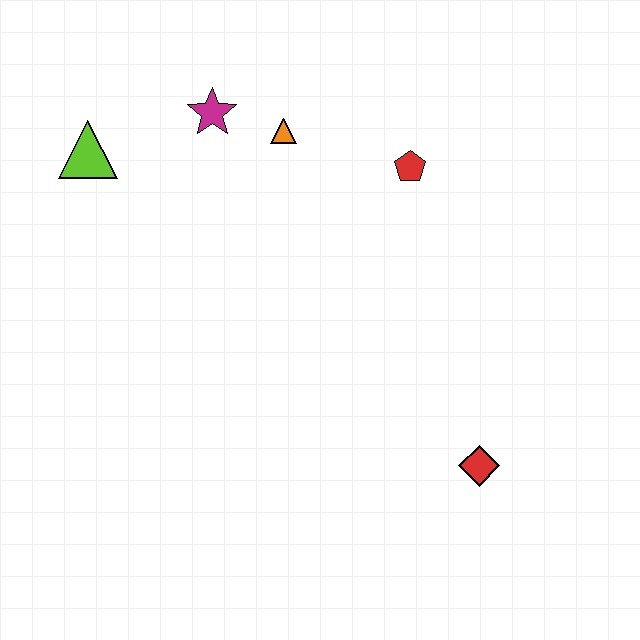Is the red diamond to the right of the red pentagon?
Yes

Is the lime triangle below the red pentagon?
No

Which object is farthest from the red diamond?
The lime triangle is farthest from the red diamond.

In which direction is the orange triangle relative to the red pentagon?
The orange triangle is to the left of the red pentagon.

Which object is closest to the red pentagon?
The orange triangle is closest to the red pentagon.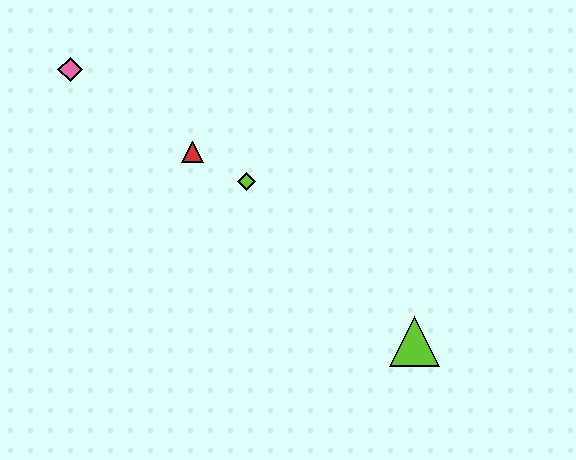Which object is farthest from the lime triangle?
The pink diamond is farthest from the lime triangle.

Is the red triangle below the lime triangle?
No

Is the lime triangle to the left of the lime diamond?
No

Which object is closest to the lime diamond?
The red triangle is closest to the lime diamond.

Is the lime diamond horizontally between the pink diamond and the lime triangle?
Yes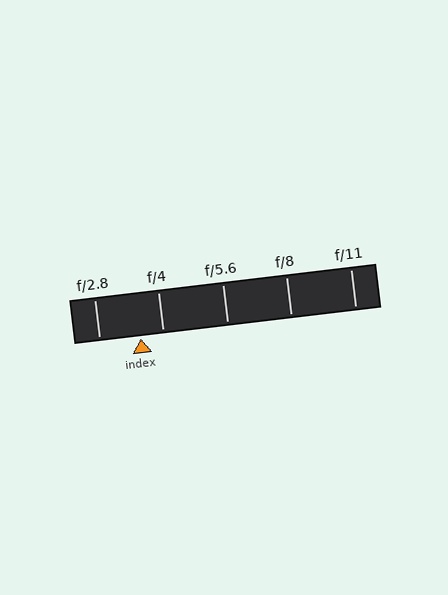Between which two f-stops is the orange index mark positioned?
The index mark is between f/2.8 and f/4.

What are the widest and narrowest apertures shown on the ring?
The widest aperture shown is f/2.8 and the narrowest is f/11.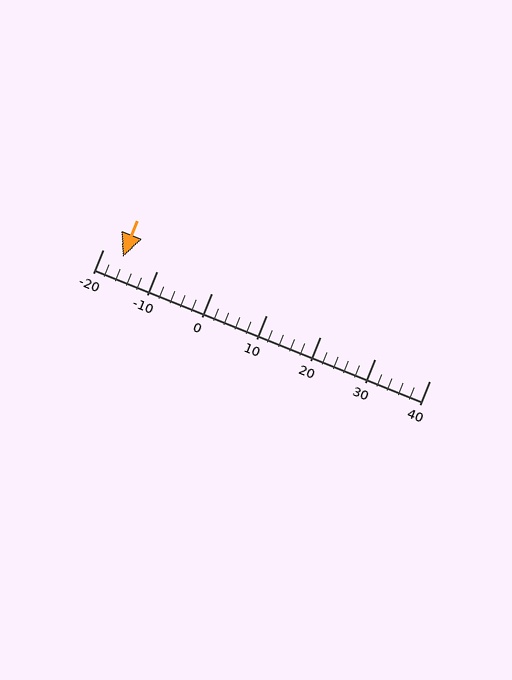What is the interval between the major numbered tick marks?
The major tick marks are spaced 10 units apart.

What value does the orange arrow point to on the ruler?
The orange arrow points to approximately -16.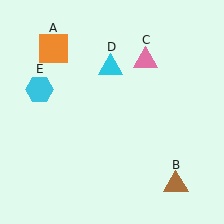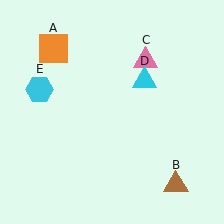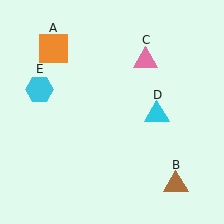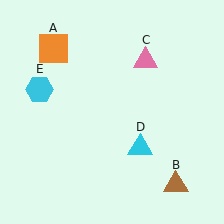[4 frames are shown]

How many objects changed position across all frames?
1 object changed position: cyan triangle (object D).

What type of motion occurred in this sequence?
The cyan triangle (object D) rotated clockwise around the center of the scene.